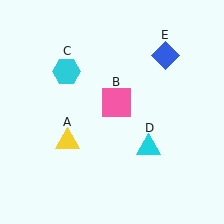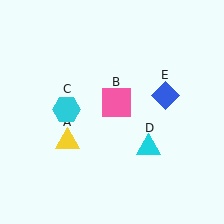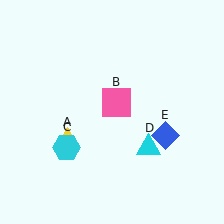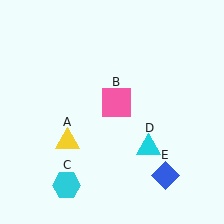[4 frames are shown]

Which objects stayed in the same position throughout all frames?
Yellow triangle (object A) and pink square (object B) and cyan triangle (object D) remained stationary.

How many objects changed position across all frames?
2 objects changed position: cyan hexagon (object C), blue diamond (object E).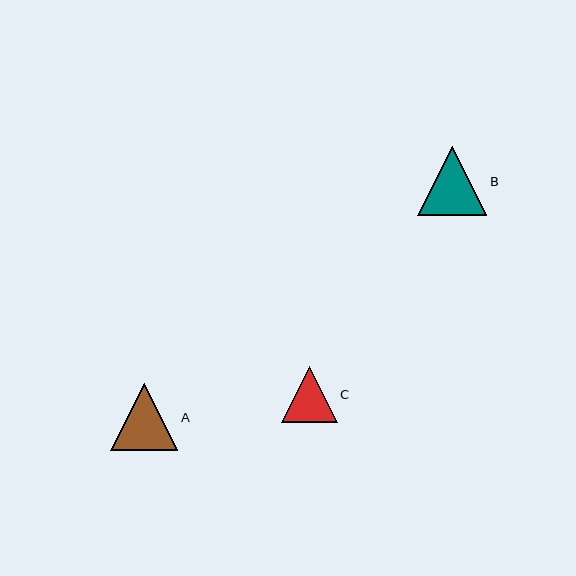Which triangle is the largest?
Triangle B is the largest with a size of approximately 69 pixels.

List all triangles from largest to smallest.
From largest to smallest: B, A, C.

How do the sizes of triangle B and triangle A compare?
Triangle B and triangle A are approximately the same size.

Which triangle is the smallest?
Triangle C is the smallest with a size of approximately 56 pixels.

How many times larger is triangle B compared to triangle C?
Triangle B is approximately 1.2 times the size of triangle C.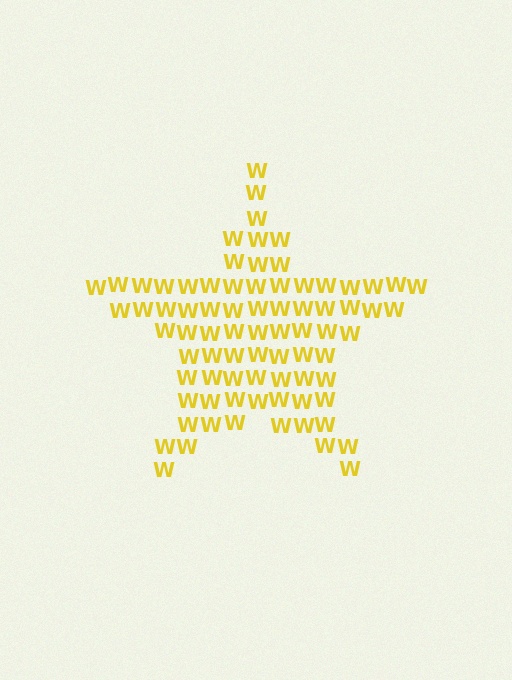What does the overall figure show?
The overall figure shows a star.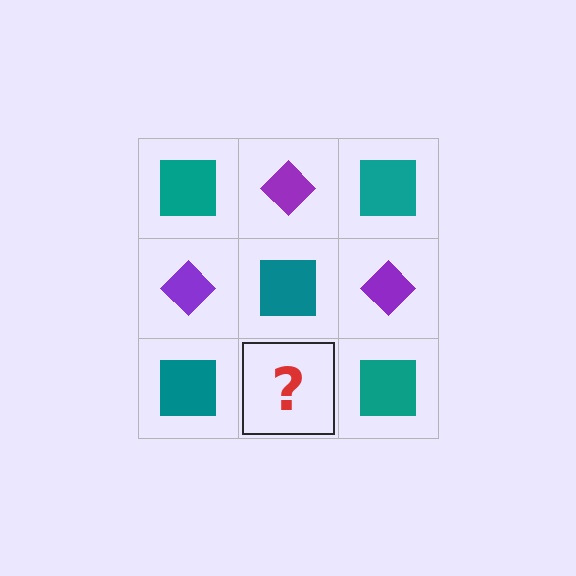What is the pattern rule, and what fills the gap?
The rule is that it alternates teal square and purple diamond in a checkerboard pattern. The gap should be filled with a purple diamond.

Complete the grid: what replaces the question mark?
The question mark should be replaced with a purple diamond.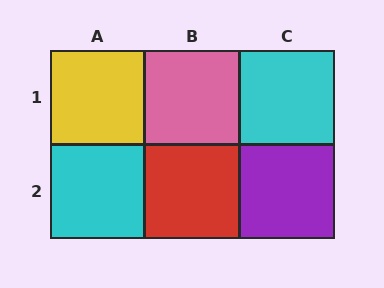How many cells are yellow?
1 cell is yellow.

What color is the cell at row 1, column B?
Pink.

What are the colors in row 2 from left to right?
Cyan, red, purple.